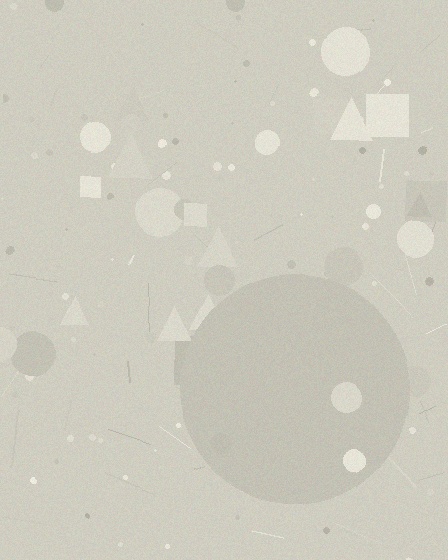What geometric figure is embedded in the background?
A circle is embedded in the background.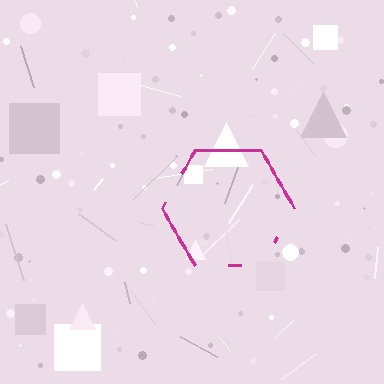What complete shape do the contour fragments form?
The contour fragments form a hexagon.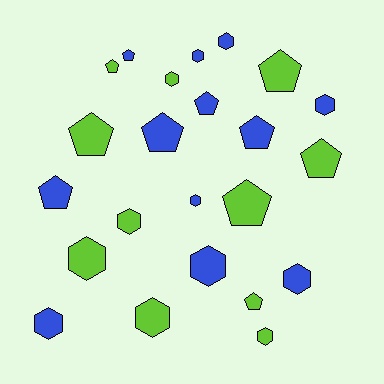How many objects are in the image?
There are 23 objects.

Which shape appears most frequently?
Hexagon, with 12 objects.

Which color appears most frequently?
Blue, with 12 objects.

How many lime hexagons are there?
There are 5 lime hexagons.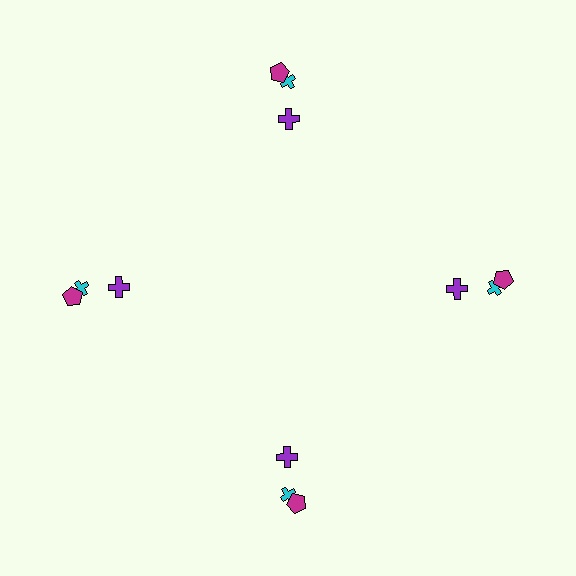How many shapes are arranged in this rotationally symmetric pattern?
There are 12 shapes, arranged in 4 groups of 3.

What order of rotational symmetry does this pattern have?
This pattern has 4-fold rotational symmetry.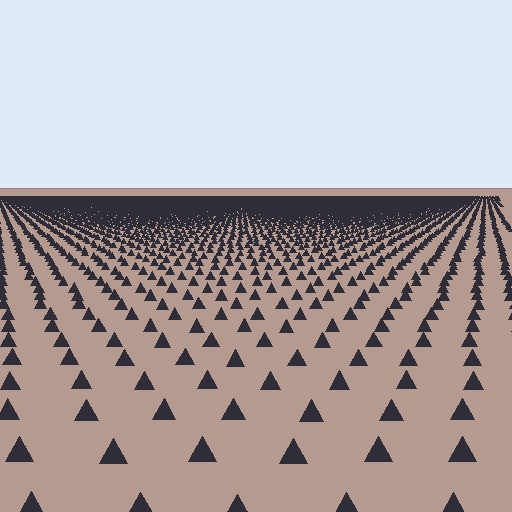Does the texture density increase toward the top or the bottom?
Density increases toward the top.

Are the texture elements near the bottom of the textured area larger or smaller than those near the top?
Larger. Near the bottom, elements are closer to the viewer and appear at a bigger on-screen size.